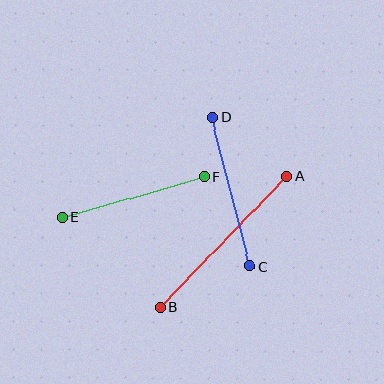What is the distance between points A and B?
The distance is approximately 182 pixels.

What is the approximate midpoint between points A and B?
The midpoint is at approximately (223, 242) pixels.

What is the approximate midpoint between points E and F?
The midpoint is at approximately (133, 197) pixels.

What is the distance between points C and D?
The distance is approximately 154 pixels.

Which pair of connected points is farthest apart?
Points A and B are farthest apart.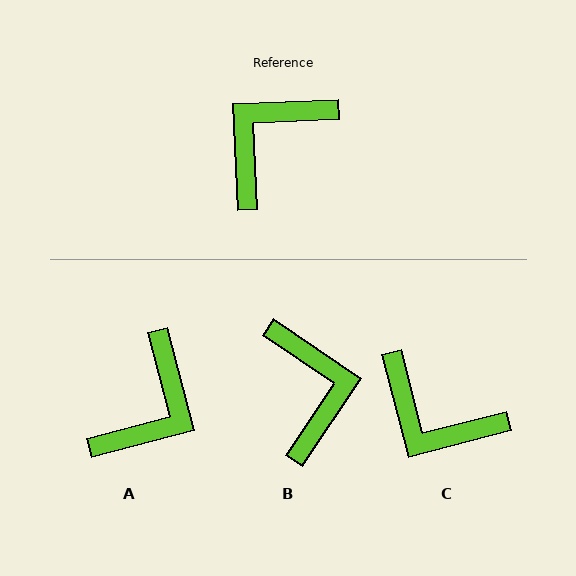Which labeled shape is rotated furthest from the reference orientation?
A, about 168 degrees away.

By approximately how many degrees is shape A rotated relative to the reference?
Approximately 168 degrees clockwise.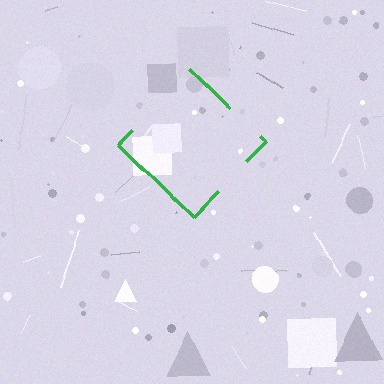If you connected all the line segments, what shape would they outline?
They would outline a diamond.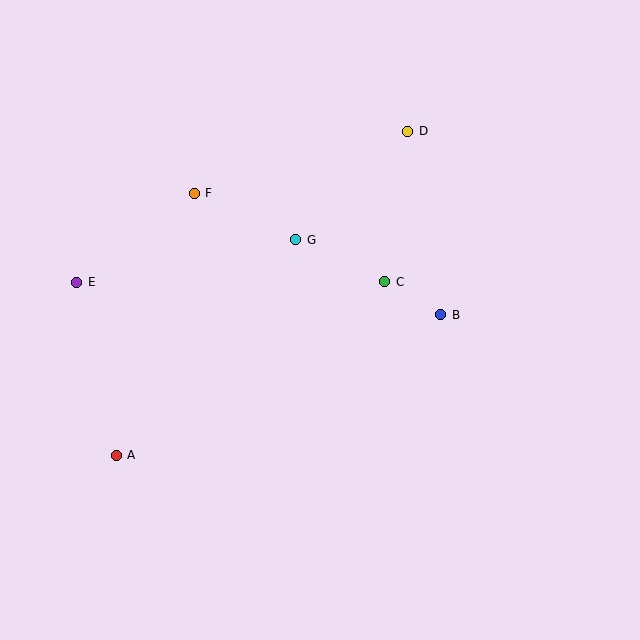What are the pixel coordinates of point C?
Point C is at (385, 282).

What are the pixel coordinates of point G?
Point G is at (296, 240).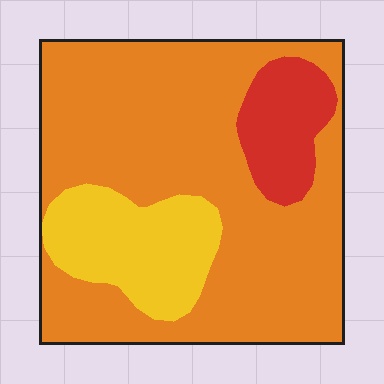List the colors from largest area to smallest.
From largest to smallest: orange, yellow, red.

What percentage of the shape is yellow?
Yellow covers 18% of the shape.